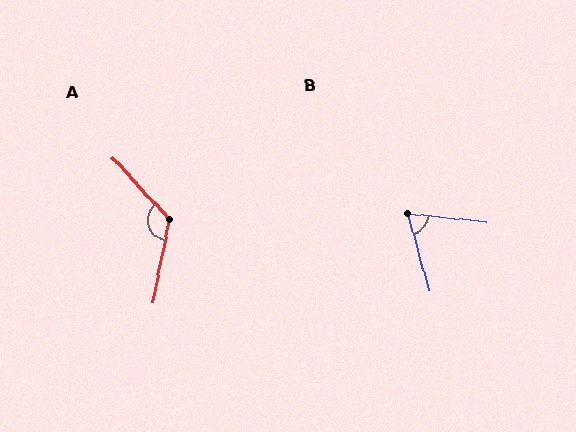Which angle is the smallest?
B, at approximately 69 degrees.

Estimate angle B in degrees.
Approximately 69 degrees.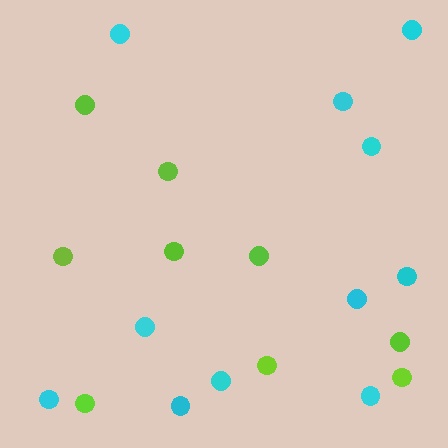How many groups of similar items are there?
There are 2 groups: one group of lime circles (9) and one group of cyan circles (11).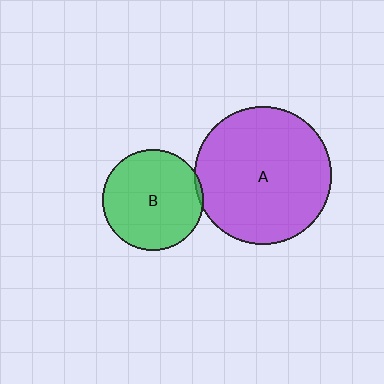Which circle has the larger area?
Circle A (purple).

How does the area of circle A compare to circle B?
Approximately 1.8 times.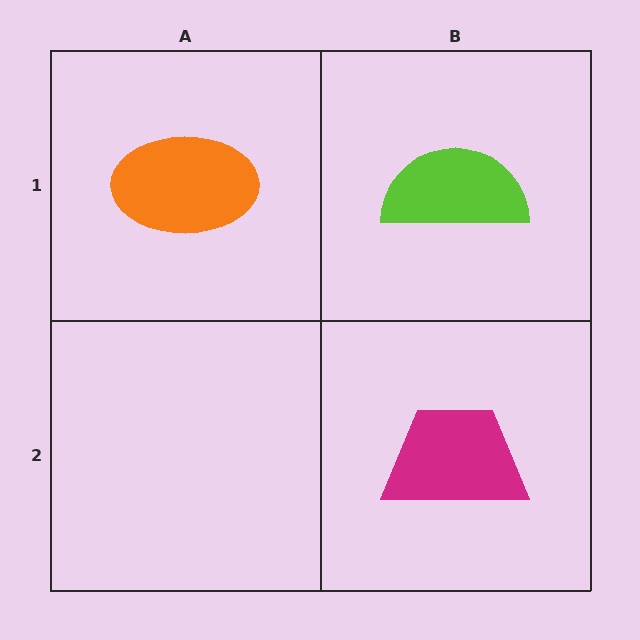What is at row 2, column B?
A magenta trapezoid.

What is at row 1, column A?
An orange ellipse.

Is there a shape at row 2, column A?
No, that cell is empty.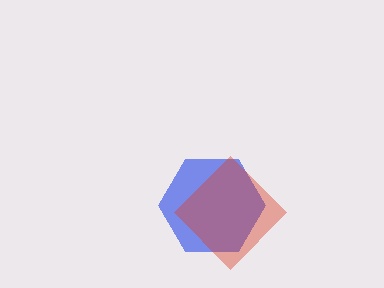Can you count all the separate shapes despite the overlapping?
Yes, there are 2 separate shapes.